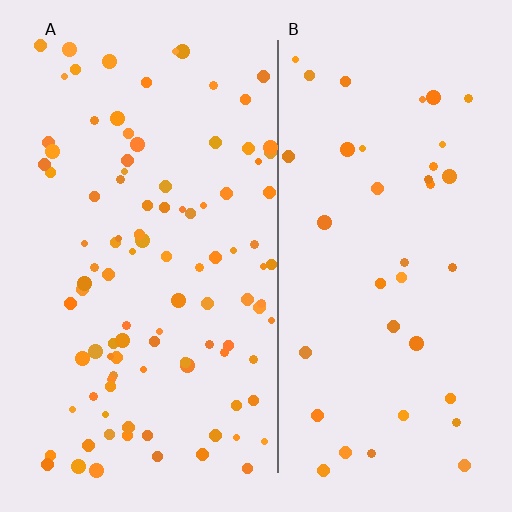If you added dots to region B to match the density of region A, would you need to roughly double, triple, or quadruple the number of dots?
Approximately triple.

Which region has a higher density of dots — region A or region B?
A (the left).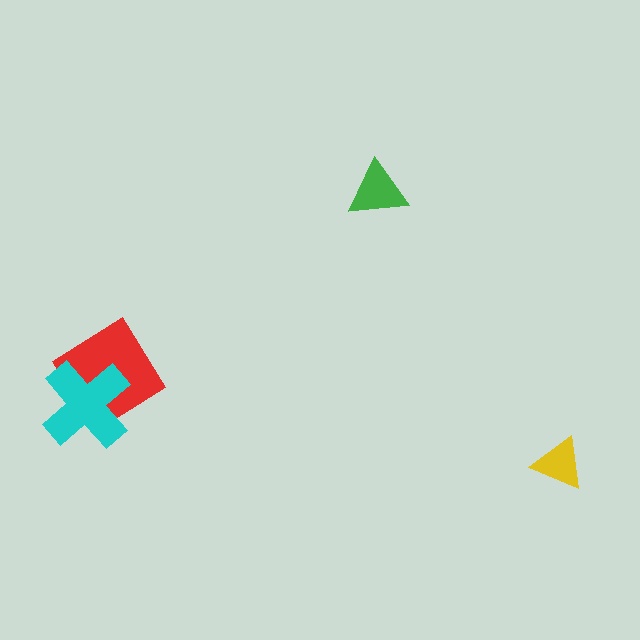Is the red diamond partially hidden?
Yes, it is partially covered by another shape.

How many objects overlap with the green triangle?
0 objects overlap with the green triangle.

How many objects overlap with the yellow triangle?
0 objects overlap with the yellow triangle.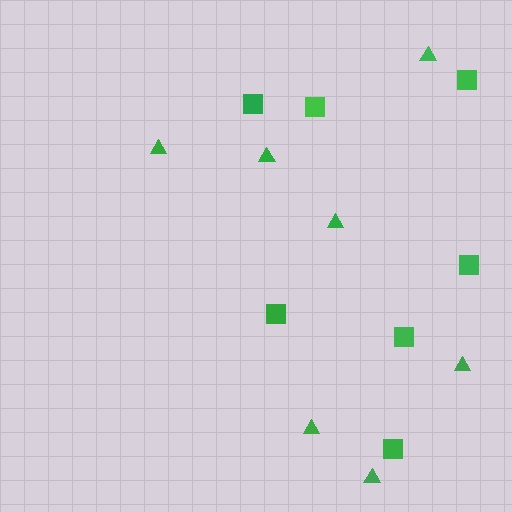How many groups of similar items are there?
There are 2 groups: one group of triangles (7) and one group of squares (7).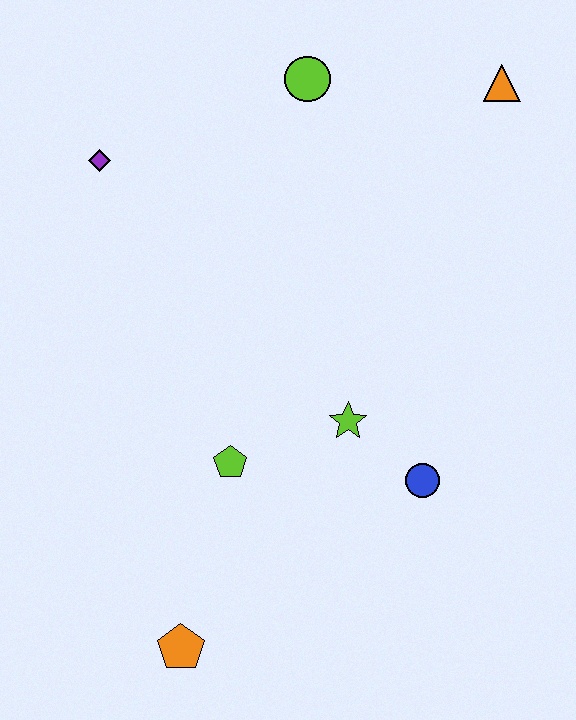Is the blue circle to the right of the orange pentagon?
Yes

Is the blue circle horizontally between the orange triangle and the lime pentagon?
Yes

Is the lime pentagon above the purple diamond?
No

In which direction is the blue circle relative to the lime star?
The blue circle is to the right of the lime star.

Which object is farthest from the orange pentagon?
The orange triangle is farthest from the orange pentagon.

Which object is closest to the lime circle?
The orange triangle is closest to the lime circle.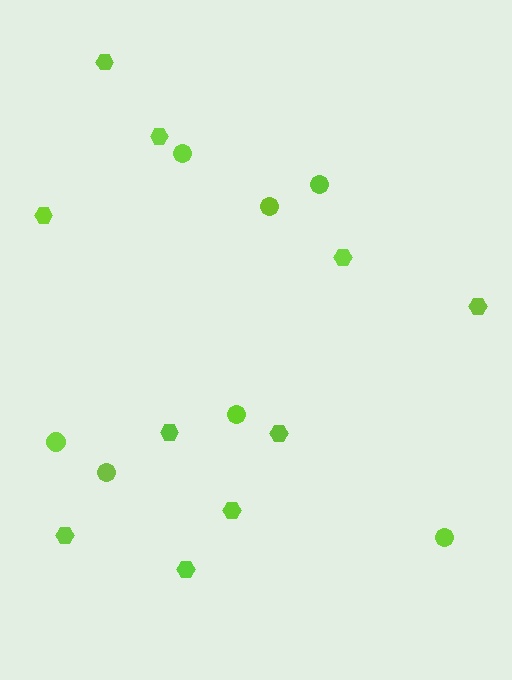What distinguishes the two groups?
There are 2 groups: one group of hexagons (10) and one group of circles (7).